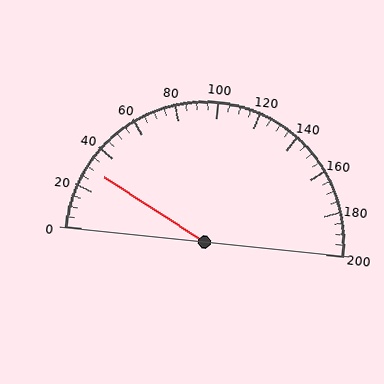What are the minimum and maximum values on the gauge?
The gauge ranges from 0 to 200.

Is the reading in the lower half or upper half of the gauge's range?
The reading is in the lower half of the range (0 to 200).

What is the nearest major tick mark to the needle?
The nearest major tick mark is 40.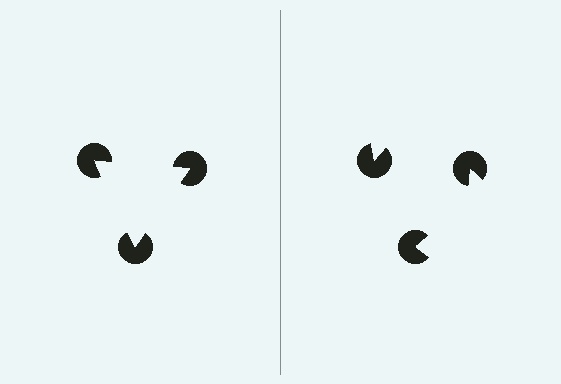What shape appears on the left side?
An illusory triangle.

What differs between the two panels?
The pac-man discs are positioned identically on both sides; only the wedge orientations differ. On the left they align to a triangle; on the right they are misaligned.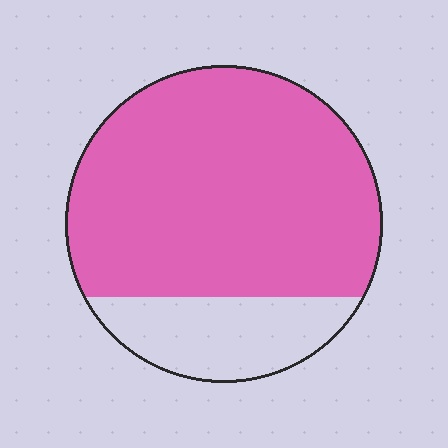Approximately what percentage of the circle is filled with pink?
Approximately 80%.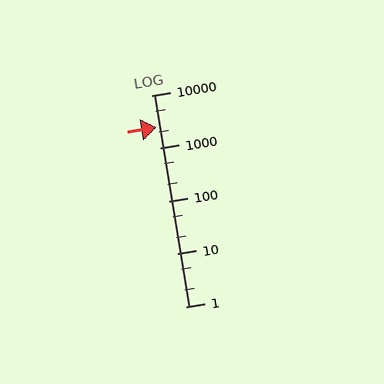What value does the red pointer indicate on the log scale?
The pointer indicates approximately 2500.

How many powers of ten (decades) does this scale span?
The scale spans 4 decades, from 1 to 10000.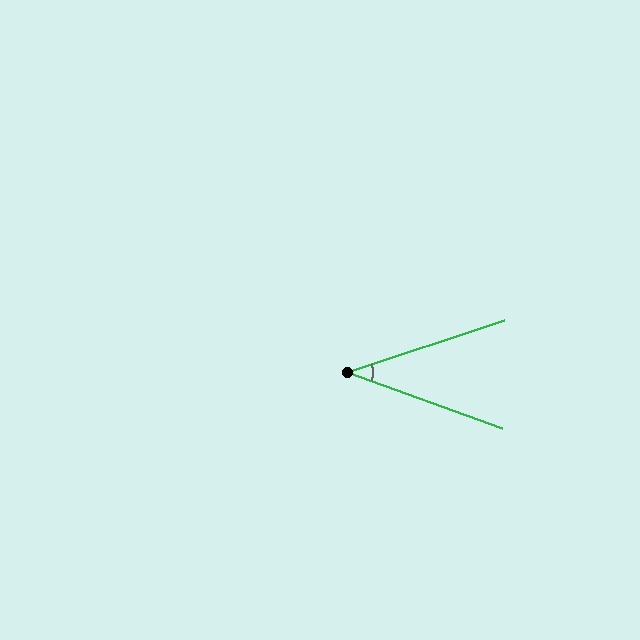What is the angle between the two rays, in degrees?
Approximately 38 degrees.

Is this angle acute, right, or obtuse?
It is acute.